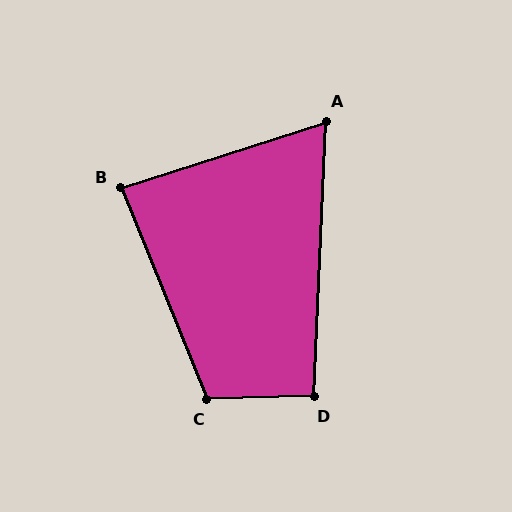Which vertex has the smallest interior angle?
A, at approximately 70 degrees.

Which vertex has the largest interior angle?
C, at approximately 110 degrees.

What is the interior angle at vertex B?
Approximately 86 degrees (approximately right).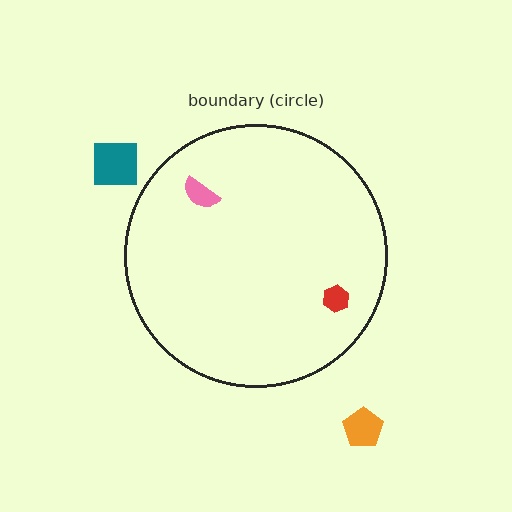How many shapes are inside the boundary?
2 inside, 2 outside.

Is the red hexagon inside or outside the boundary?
Inside.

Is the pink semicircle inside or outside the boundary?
Inside.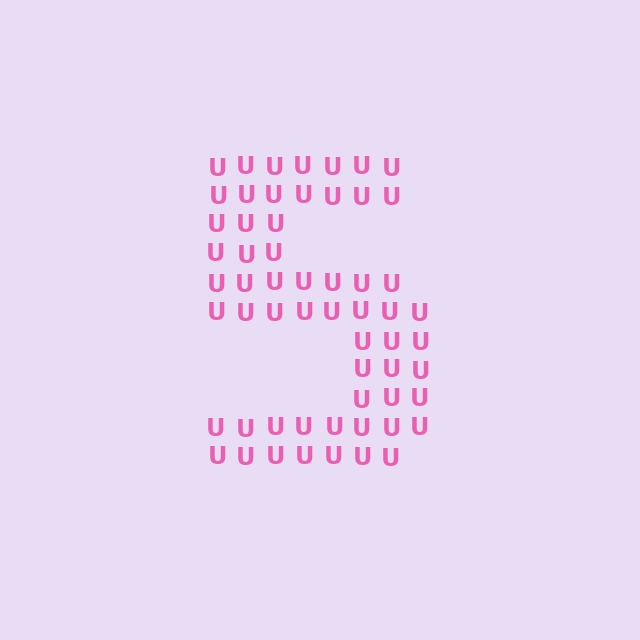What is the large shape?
The large shape is the digit 5.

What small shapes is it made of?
It is made of small letter U's.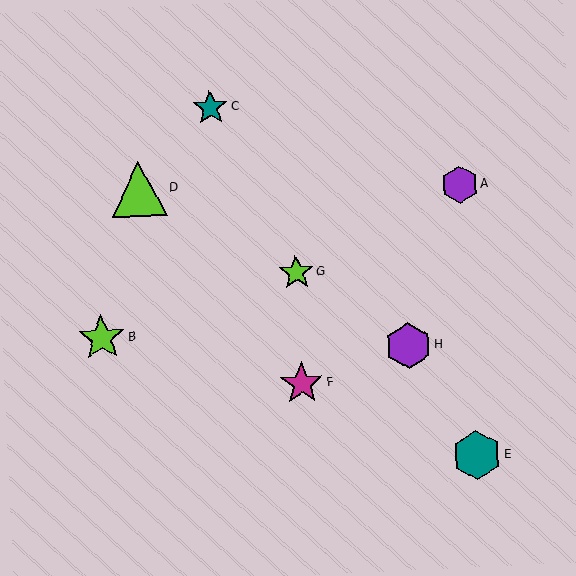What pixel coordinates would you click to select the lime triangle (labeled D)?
Click at (139, 189) to select the lime triangle D.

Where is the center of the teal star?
The center of the teal star is at (210, 108).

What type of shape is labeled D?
Shape D is a lime triangle.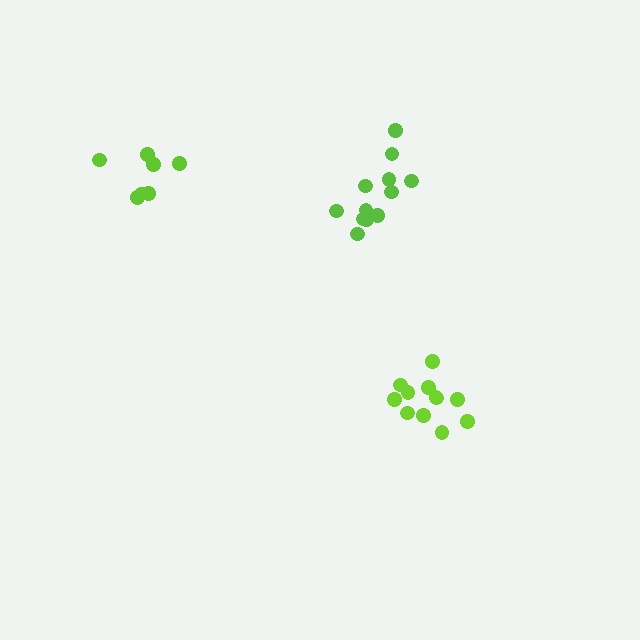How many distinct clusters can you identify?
There are 3 distinct clusters.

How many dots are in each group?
Group 1: 12 dots, Group 2: 7 dots, Group 3: 12 dots (31 total).